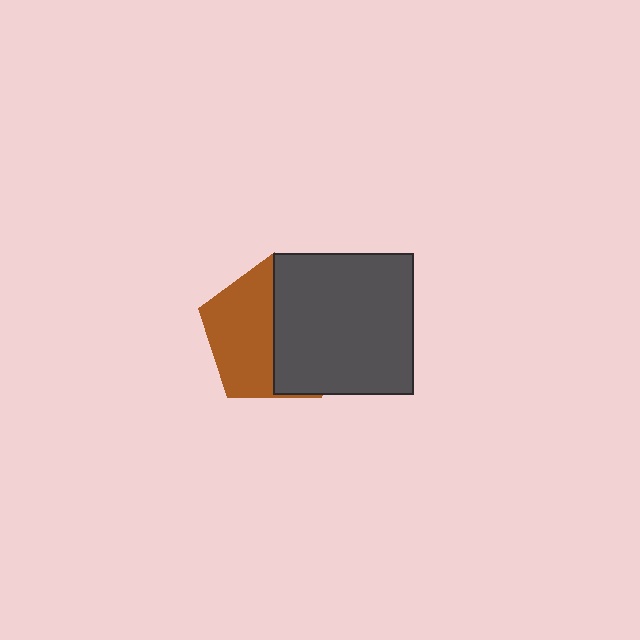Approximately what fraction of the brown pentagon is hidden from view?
Roughly 50% of the brown pentagon is hidden behind the dark gray square.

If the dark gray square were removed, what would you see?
You would see the complete brown pentagon.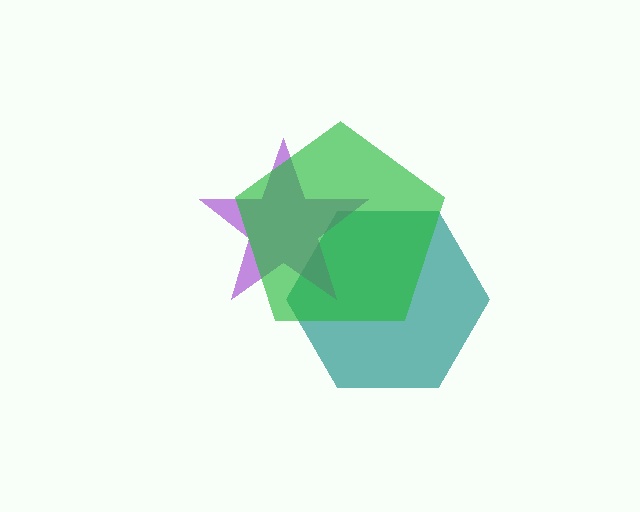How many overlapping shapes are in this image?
There are 3 overlapping shapes in the image.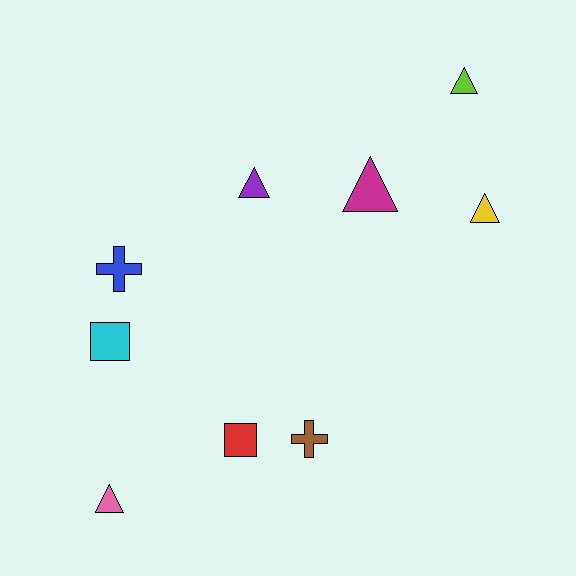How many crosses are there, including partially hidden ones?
There are 2 crosses.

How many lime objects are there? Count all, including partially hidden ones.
There is 1 lime object.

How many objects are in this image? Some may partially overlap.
There are 9 objects.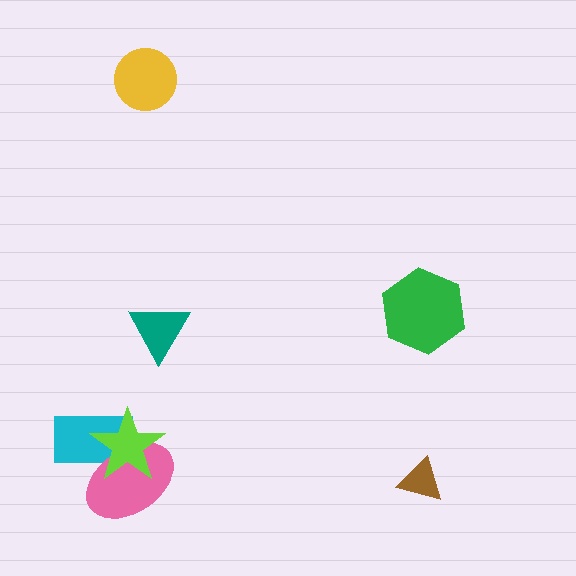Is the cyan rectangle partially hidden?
Yes, it is partially covered by another shape.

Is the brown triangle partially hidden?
No, no other shape covers it.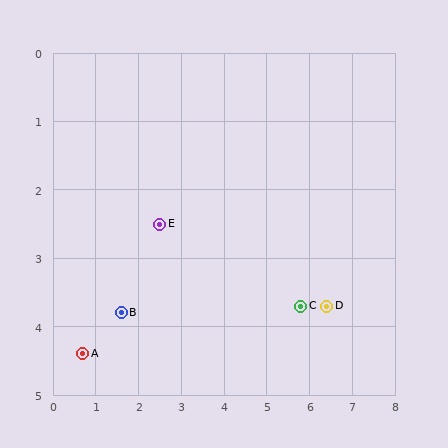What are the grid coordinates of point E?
Point E is at approximately (2.5, 2.5).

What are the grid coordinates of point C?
Point C is at approximately (5.8, 3.7).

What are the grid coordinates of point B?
Point B is at approximately (1.6, 3.8).